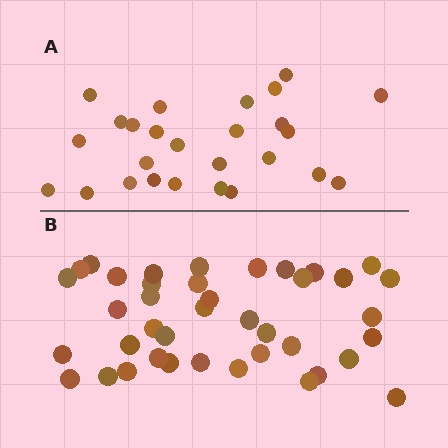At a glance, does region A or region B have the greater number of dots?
Region B (the bottom region) has more dots.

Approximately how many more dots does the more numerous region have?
Region B has approximately 15 more dots than region A.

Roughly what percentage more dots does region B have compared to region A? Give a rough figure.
About 55% more.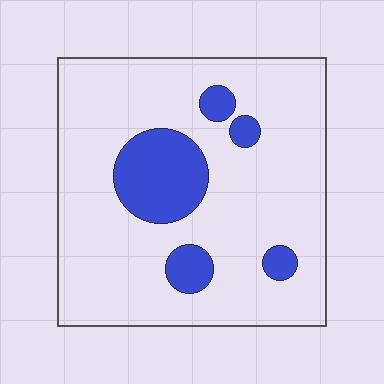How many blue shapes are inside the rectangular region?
5.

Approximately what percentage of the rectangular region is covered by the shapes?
Approximately 15%.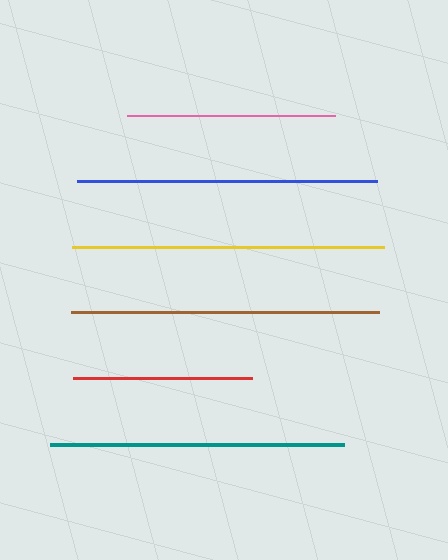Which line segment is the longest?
The yellow line is the longest at approximately 313 pixels.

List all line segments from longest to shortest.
From longest to shortest: yellow, brown, blue, teal, pink, red.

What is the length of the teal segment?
The teal segment is approximately 294 pixels long.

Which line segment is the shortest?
The red line is the shortest at approximately 179 pixels.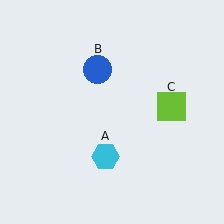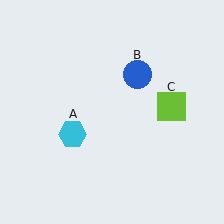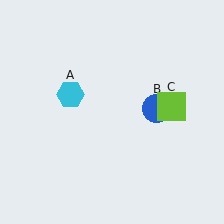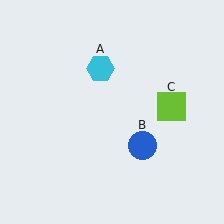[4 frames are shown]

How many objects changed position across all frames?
2 objects changed position: cyan hexagon (object A), blue circle (object B).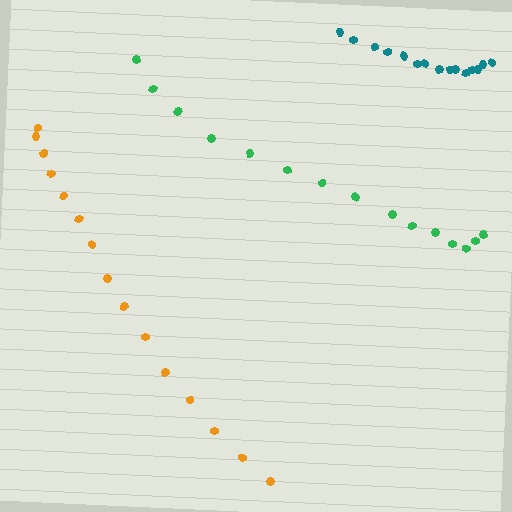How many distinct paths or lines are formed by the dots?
There are 3 distinct paths.